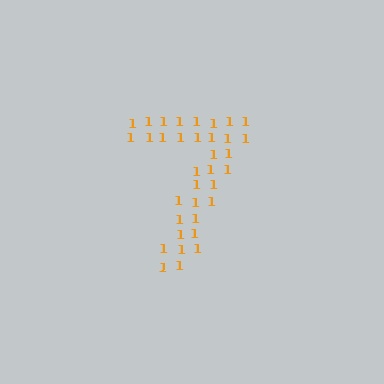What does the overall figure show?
The overall figure shows the digit 7.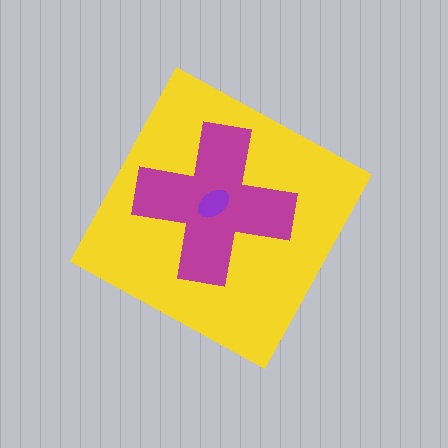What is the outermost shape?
The yellow diamond.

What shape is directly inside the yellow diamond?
The magenta cross.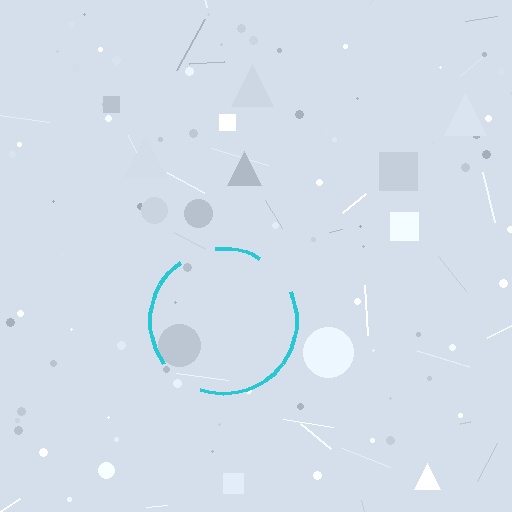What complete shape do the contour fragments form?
The contour fragments form a circle.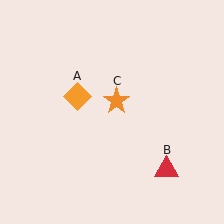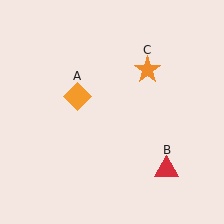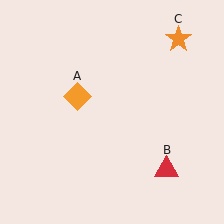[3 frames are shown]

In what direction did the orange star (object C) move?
The orange star (object C) moved up and to the right.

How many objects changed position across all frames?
1 object changed position: orange star (object C).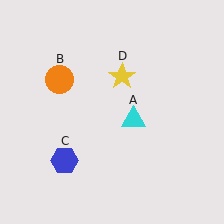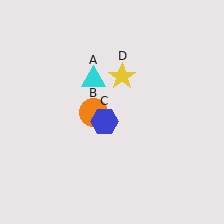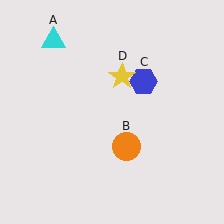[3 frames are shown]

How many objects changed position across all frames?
3 objects changed position: cyan triangle (object A), orange circle (object B), blue hexagon (object C).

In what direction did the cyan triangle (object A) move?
The cyan triangle (object A) moved up and to the left.